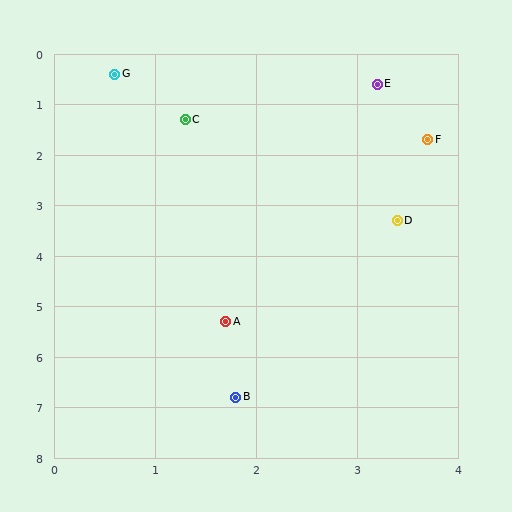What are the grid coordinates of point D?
Point D is at approximately (3.4, 3.3).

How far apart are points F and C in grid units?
Points F and C are about 2.4 grid units apart.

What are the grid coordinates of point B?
Point B is at approximately (1.8, 6.8).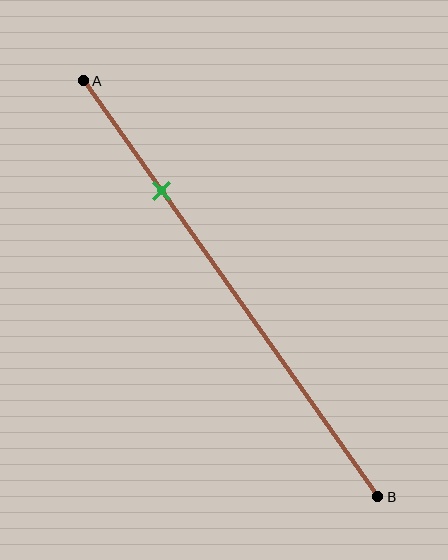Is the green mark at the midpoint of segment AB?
No, the mark is at about 25% from A, not at the 50% midpoint.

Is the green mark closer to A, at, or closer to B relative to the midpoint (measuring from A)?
The green mark is closer to point A than the midpoint of segment AB.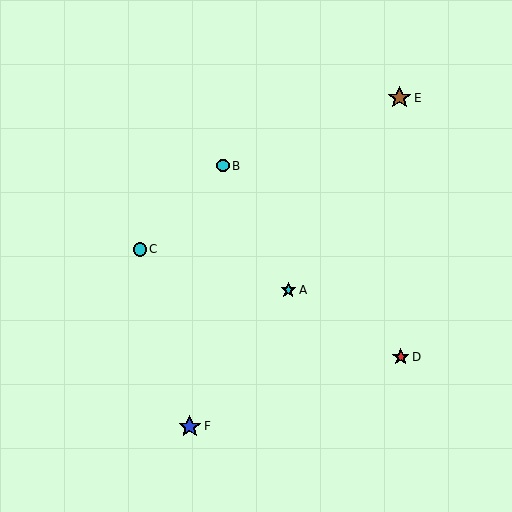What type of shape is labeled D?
Shape D is a red star.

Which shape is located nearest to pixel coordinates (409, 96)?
The brown star (labeled E) at (399, 98) is nearest to that location.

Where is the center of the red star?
The center of the red star is at (401, 357).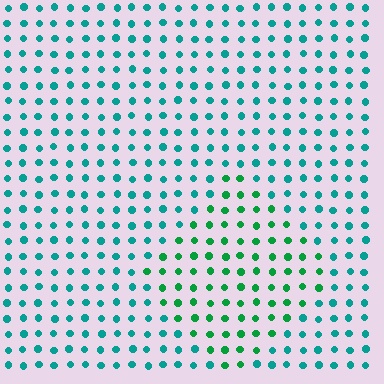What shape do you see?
I see a diamond.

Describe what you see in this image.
The image is filled with small teal elements in a uniform arrangement. A diamond-shaped region is visible where the elements are tinted to a slightly different hue, forming a subtle color boundary.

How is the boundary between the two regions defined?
The boundary is defined purely by a slight shift in hue (about 35 degrees). Spacing, size, and orientation are identical on both sides.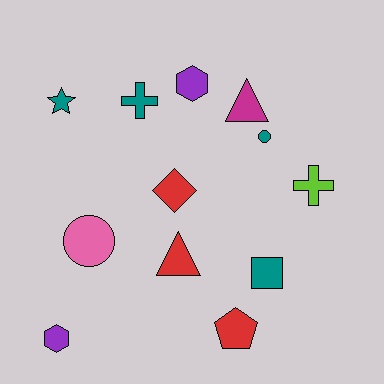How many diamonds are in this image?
There is 1 diamond.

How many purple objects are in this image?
There are 2 purple objects.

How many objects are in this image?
There are 12 objects.